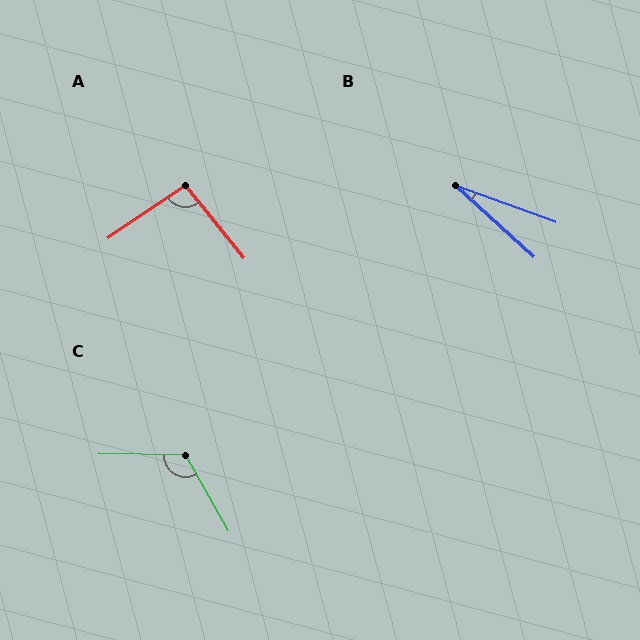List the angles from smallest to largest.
B (22°), A (95°), C (121°).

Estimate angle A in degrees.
Approximately 95 degrees.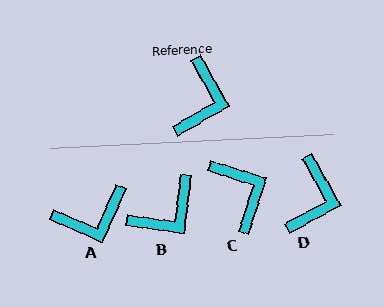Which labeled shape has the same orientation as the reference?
D.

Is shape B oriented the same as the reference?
No, it is off by about 37 degrees.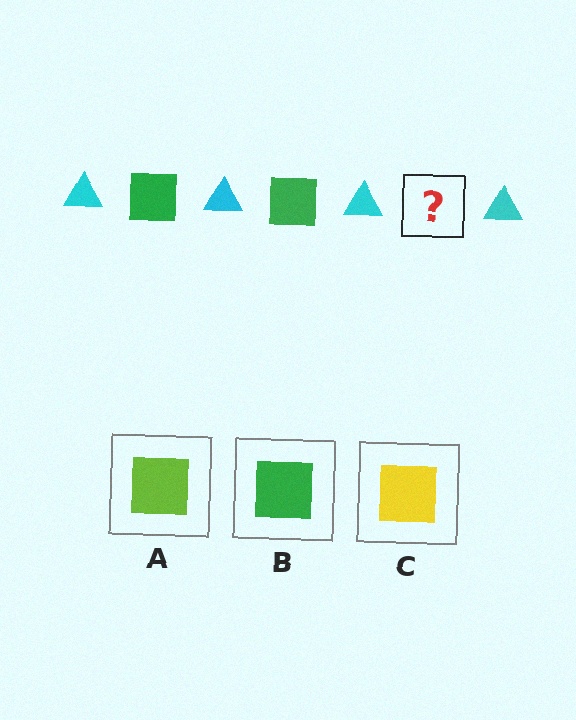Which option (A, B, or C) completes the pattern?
B.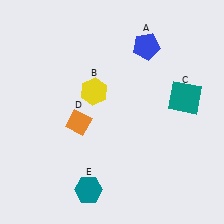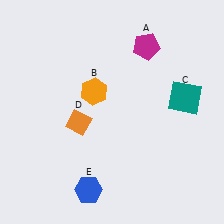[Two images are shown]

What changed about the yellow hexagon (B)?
In Image 1, B is yellow. In Image 2, it changed to orange.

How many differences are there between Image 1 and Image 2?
There are 3 differences between the two images.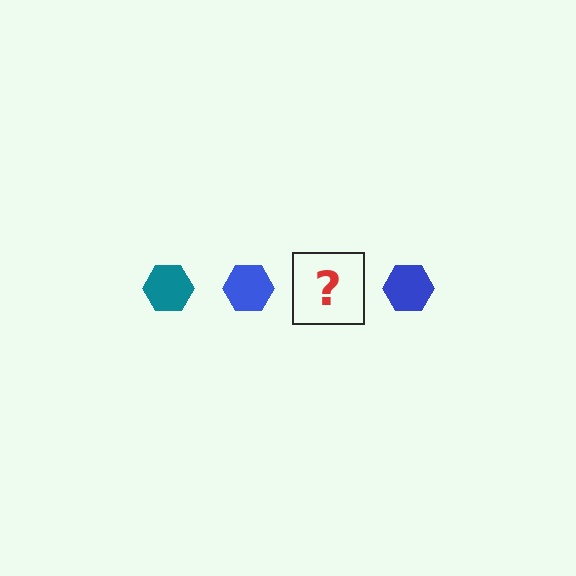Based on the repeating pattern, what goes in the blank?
The blank should be a teal hexagon.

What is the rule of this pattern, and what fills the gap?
The rule is that the pattern cycles through teal, blue hexagons. The gap should be filled with a teal hexagon.